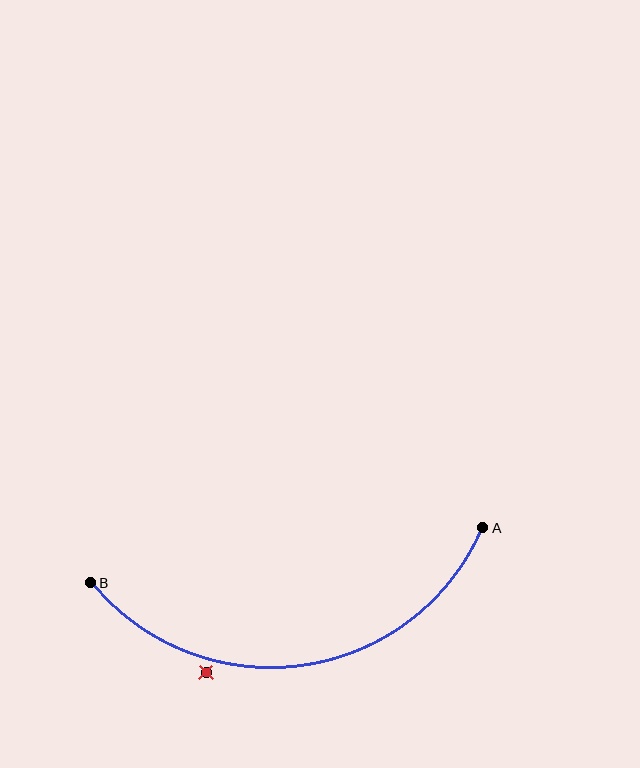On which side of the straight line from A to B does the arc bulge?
The arc bulges below the straight line connecting A and B.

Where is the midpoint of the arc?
The arc midpoint is the point on the curve farthest from the straight line joining A and B. It sits below that line.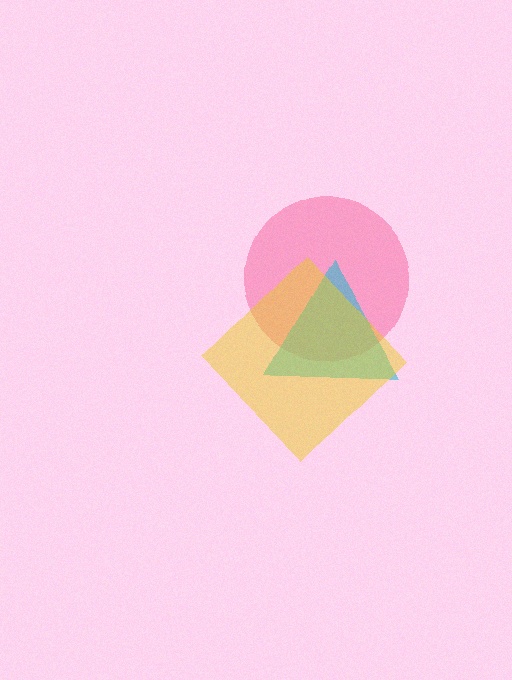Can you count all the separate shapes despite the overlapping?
Yes, there are 3 separate shapes.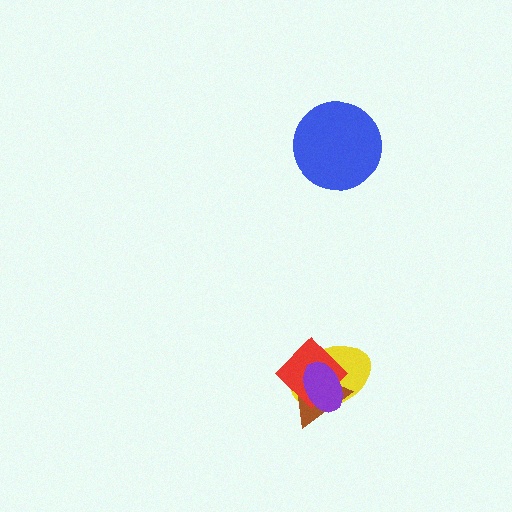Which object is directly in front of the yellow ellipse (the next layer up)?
The brown triangle is directly in front of the yellow ellipse.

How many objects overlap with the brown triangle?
3 objects overlap with the brown triangle.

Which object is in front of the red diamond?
The purple ellipse is in front of the red diamond.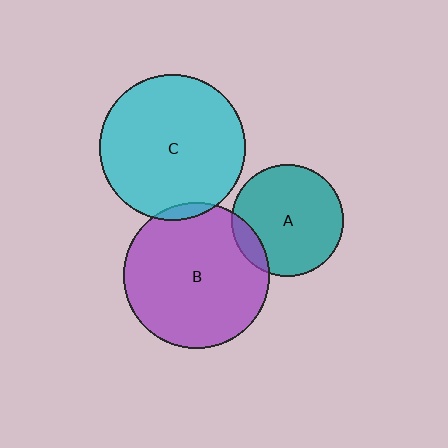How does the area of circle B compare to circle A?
Approximately 1.7 times.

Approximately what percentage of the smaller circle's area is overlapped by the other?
Approximately 10%.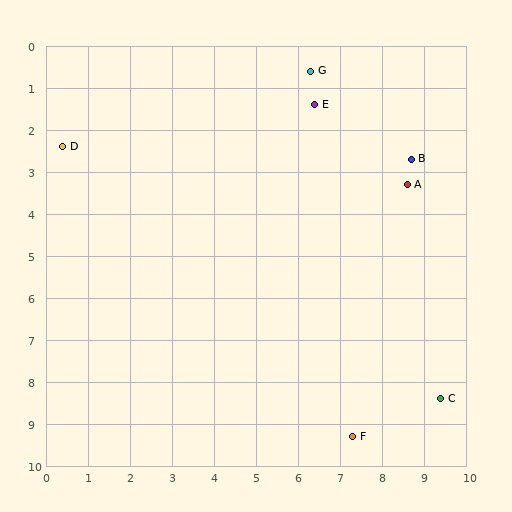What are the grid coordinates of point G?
Point G is at approximately (6.3, 0.6).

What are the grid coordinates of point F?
Point F is at approximately (7.3, 9.3).